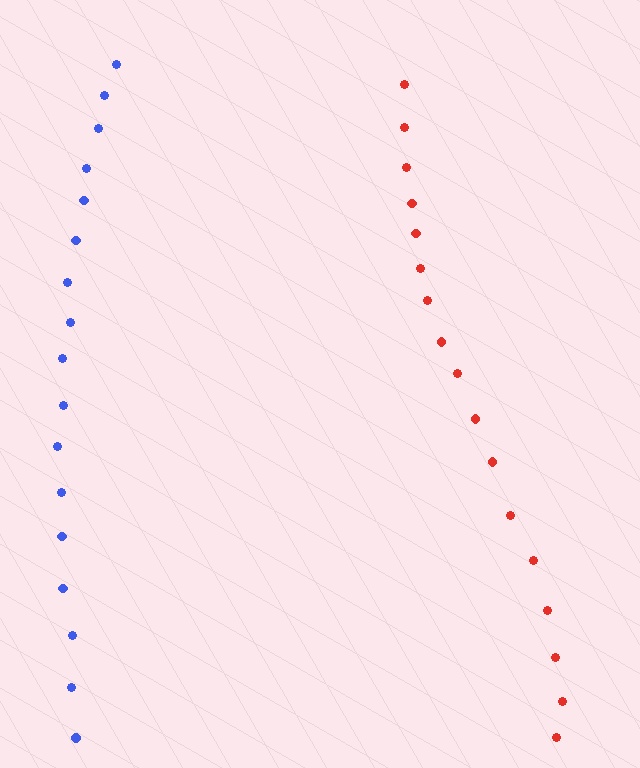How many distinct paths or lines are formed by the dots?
There are 2 distinct paths.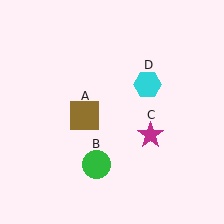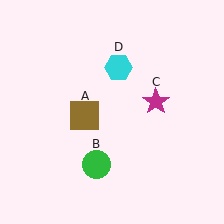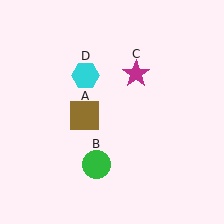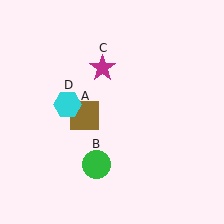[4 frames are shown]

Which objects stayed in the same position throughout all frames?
Brown square (object A) and green circle (object B) remained stationary.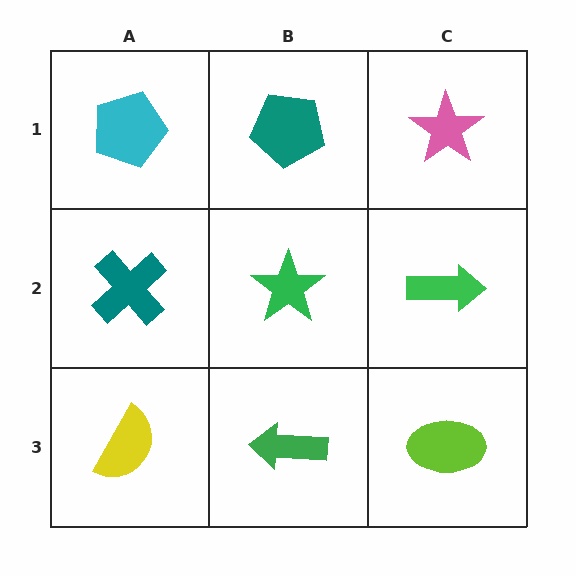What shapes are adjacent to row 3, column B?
A green star (row 2, column B), a yellow semicircle (row 3, column A), a lime ellipse (row 3, column C).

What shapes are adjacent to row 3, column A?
A teal cross (row 2, column A), a green arrow (row 3, column B).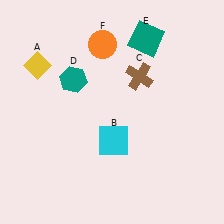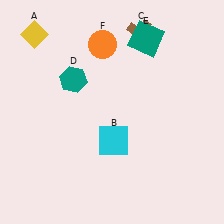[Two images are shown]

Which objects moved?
The objects that moved are: the yellow diamond (A), the brown cross (C).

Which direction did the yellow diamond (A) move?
The yellow diamond (A) moved up.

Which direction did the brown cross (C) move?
The brown cross (C) moved up.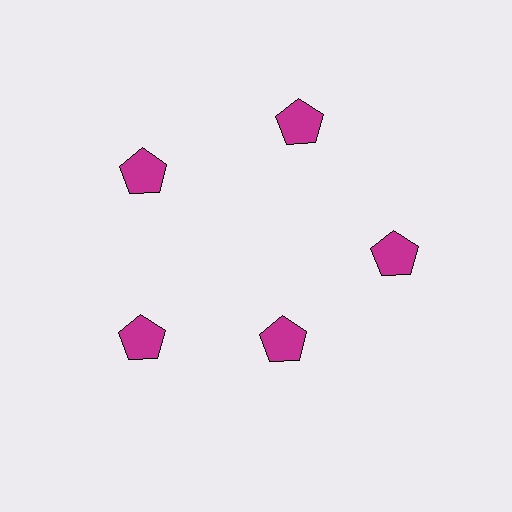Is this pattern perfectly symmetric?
No. The 5 magenta pentagons are arranged in a ring, but one element near the 5 o'clock position is pulled inward toward the center, breaking the 5-fold rotational symmetry.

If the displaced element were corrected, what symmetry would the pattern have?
It would have 5-fold rotational symmetry — the pattern would map onto itself every 72 degrees.